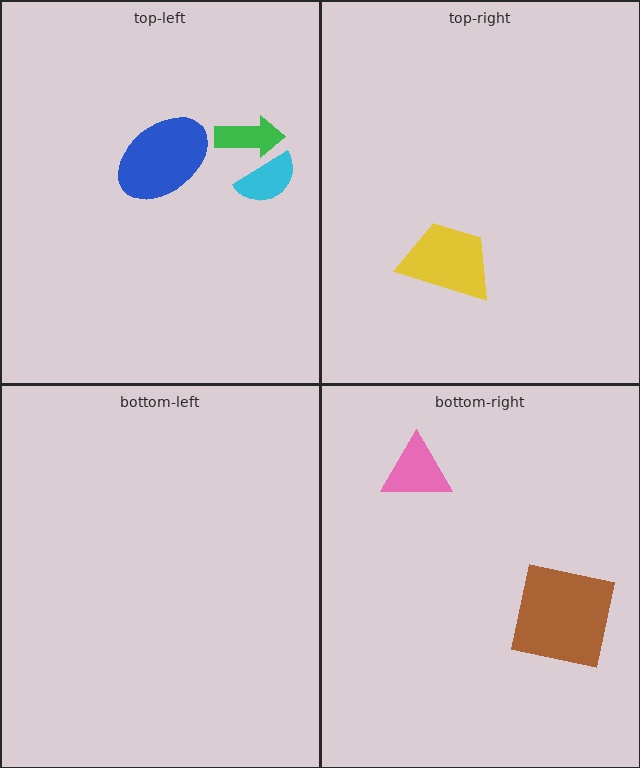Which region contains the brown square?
The bottom-right region.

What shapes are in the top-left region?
The cyan semicircle, the green arrow, the blue ellipse.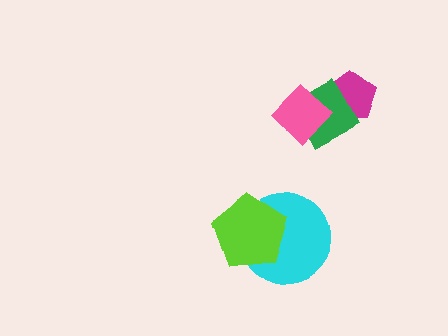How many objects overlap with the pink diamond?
1 object overlaps with the pink diamond.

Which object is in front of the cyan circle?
The lime pentagon is in front of the cyan circle.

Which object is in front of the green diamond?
The pink diamond is in front of the green diamond.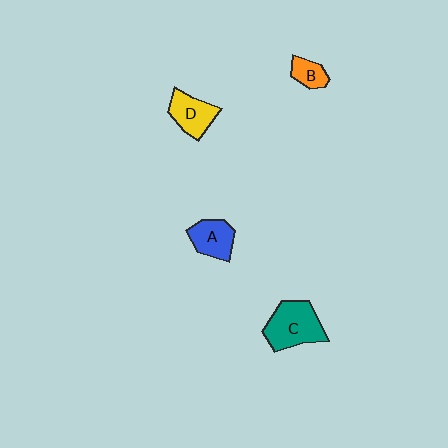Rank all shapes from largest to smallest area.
From largest to smallest: C (teal), D (yellow), A (blue), B (orange).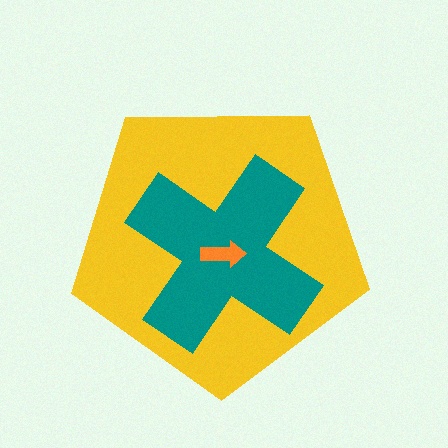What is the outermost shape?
The yellow pentagon.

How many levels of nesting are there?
3.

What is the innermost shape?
The orange arrow.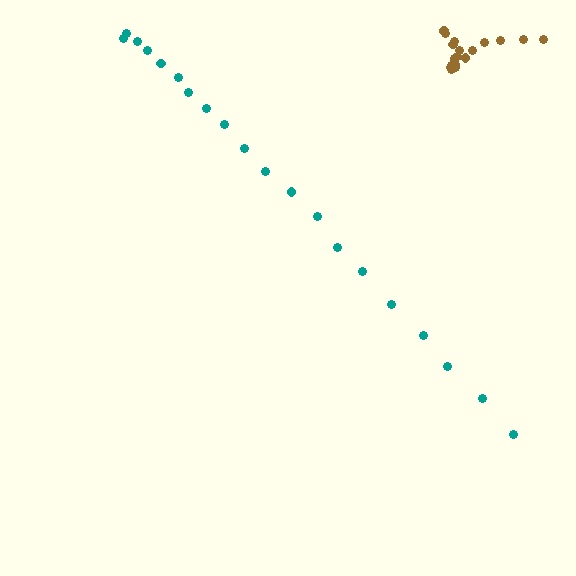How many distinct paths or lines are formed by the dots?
There are 2 distinct paths.